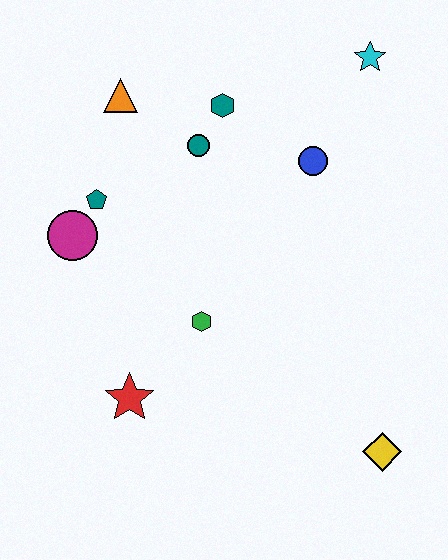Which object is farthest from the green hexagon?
The cyan star is farthest from the green hexagon.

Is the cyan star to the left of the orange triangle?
No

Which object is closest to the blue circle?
The teal hexagon is closest to the blue circle.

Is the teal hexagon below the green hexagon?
No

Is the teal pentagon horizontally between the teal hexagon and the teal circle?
No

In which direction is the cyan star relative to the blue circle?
The cyan star is above the blue circle.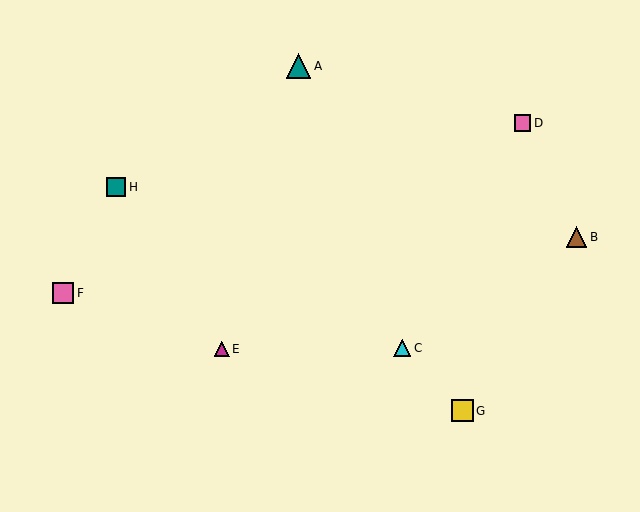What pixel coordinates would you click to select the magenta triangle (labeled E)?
Click at (222, 349) to select the magenta triangle E.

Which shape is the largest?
The teal triangle (labeled A) is the largest.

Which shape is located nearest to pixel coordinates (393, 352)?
The cyan triangle (labeled C) at (402, 348) is nearest to that location.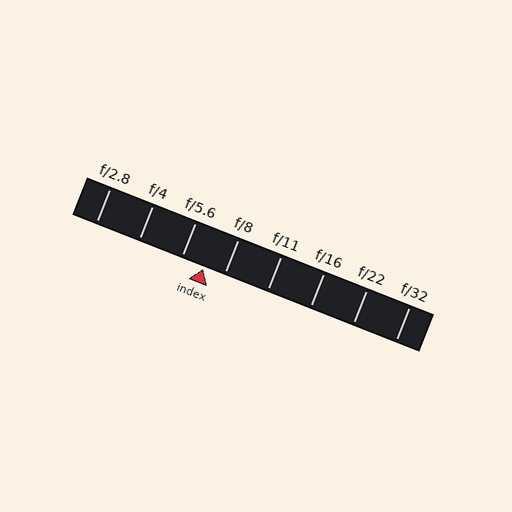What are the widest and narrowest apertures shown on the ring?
The widest aperture shown is f/2.8 and the narrowest is f/32.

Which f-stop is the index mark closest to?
The index mark is closest to f/8.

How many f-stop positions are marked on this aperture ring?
There are 8 f-stop positions marked.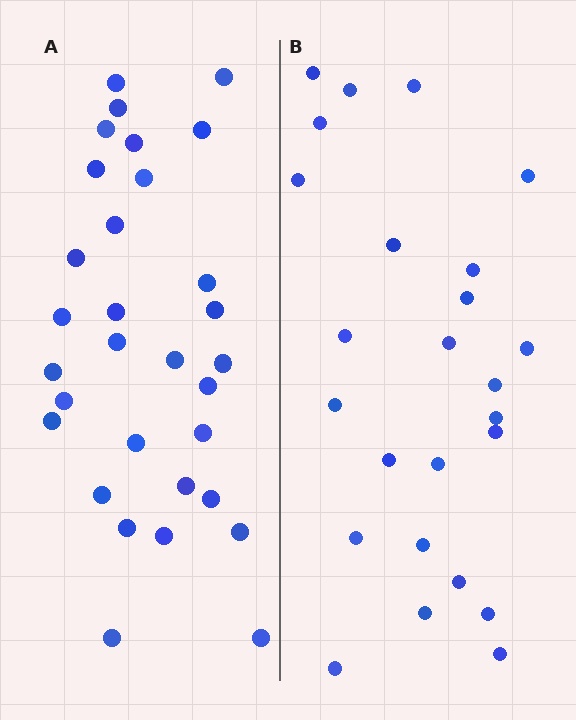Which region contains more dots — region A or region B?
Region A (the left region) has more dots.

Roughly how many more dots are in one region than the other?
Region A has about 6 more dots than region B.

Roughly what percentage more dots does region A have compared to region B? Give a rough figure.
About 25% more.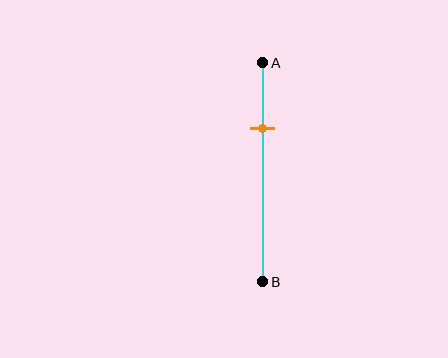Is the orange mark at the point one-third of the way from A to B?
No, the mark is at about 30% from A, not at the 33% one-third point.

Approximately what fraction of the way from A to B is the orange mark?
The orange mark is approximately 30% of the way from A to B.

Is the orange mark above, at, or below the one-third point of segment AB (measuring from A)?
The orange mark is above the one-third point of segment AB.